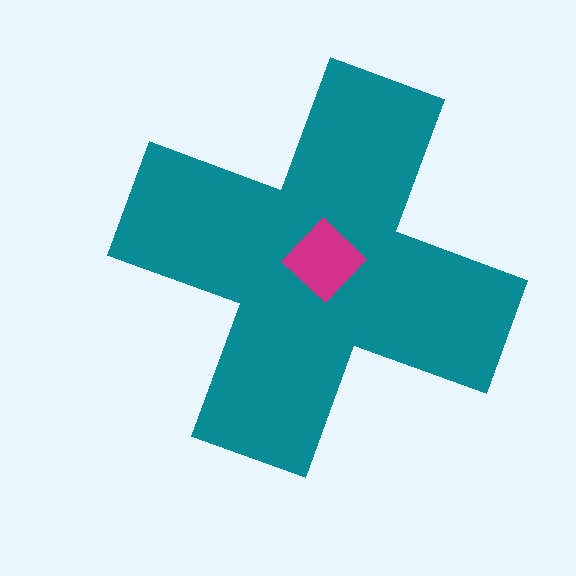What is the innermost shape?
The magenta diamond.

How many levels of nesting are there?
2.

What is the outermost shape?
The teal cross.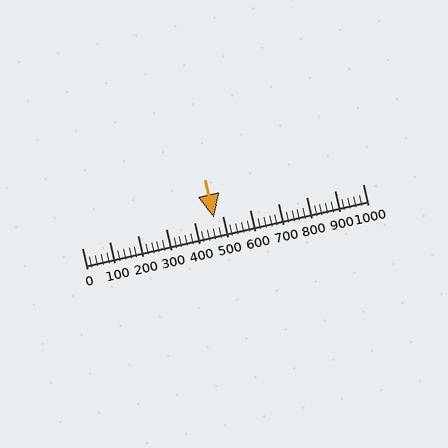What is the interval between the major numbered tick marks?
The major tick marks are spaced 100 units apart.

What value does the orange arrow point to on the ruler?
The orange arrow points to approximately 471.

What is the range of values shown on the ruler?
The ruler shows values from 0 to 1000.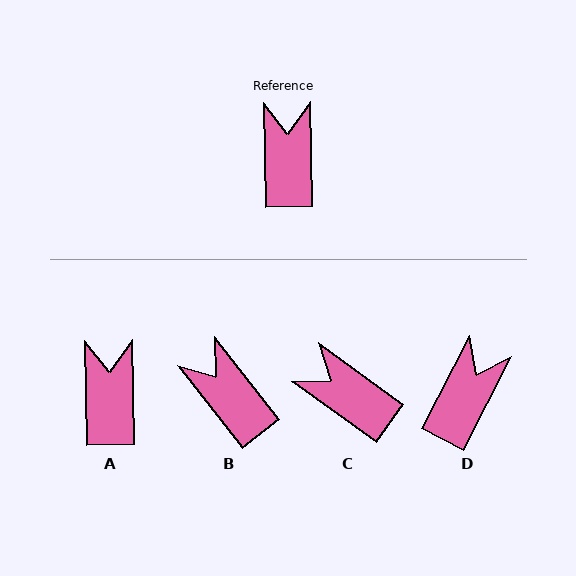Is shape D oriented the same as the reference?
No, it is off by about 28 degrees.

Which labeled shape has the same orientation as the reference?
A.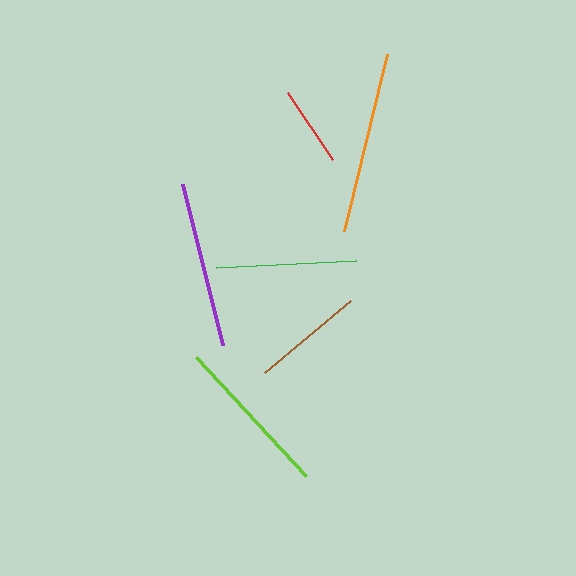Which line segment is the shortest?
The red line is the shortest at approximately 81 pixels.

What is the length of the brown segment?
The brown segment is approximately 112 pixels long.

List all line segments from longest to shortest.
From longest to shortest: orange, purple, lime, green, brown, red.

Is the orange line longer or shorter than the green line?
The orange line is longer than the green line.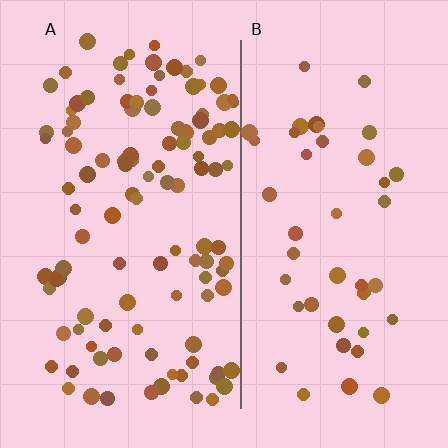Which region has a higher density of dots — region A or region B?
A (the left).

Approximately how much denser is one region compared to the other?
Approximately 2.4× — region A over region B.